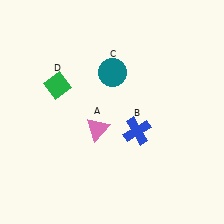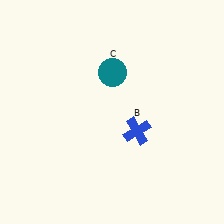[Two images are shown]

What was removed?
The green diamond (D), the pink triangle (A) were removed in Image 2.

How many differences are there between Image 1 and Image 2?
There are 2 differences between the two images.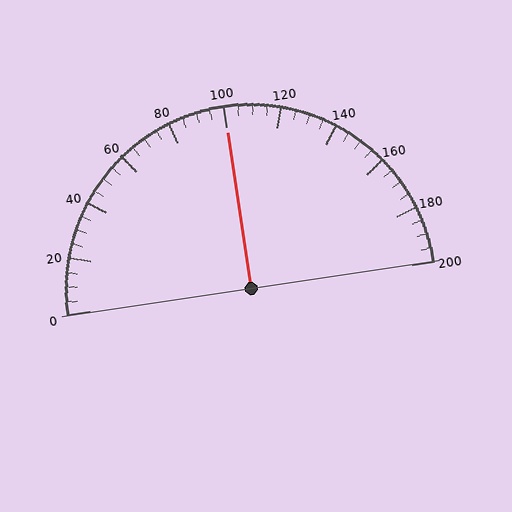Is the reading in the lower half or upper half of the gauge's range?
The reading is in the upper half of the range (0 to 200).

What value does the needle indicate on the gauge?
The needle indicates approximately 100.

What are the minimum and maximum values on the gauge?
The gauge ranges from 0 to 200.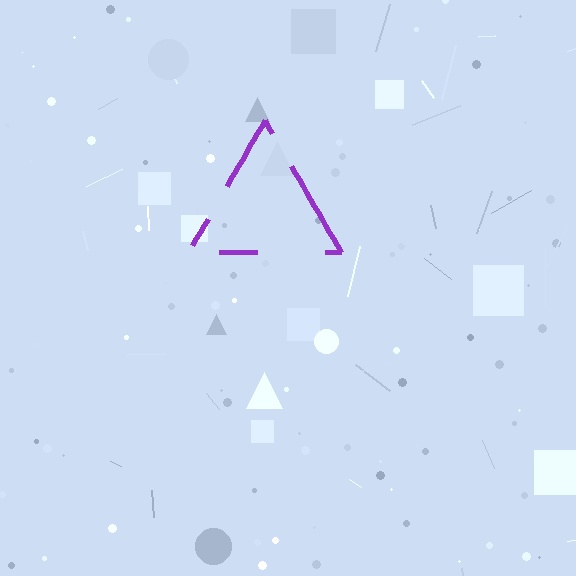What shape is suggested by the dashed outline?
The dashed outline suggests a triangle.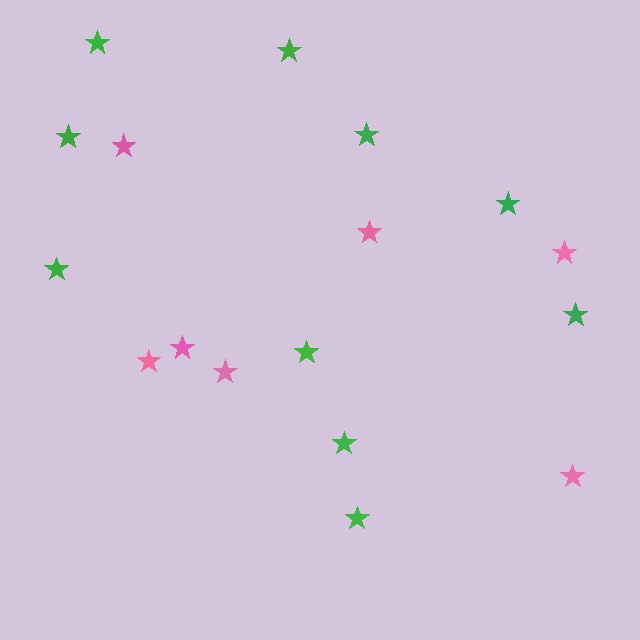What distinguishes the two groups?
There are 2 groups: one group of pink stars (7) and one group of green stars (10).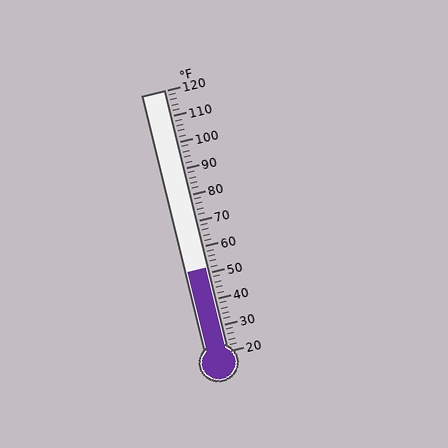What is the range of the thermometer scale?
The thermometer scale ranges from 20°F to 120°F.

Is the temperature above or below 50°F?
The temperature is above 50°F.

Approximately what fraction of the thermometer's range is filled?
The thermometer is filled to approximately 30% of its range.